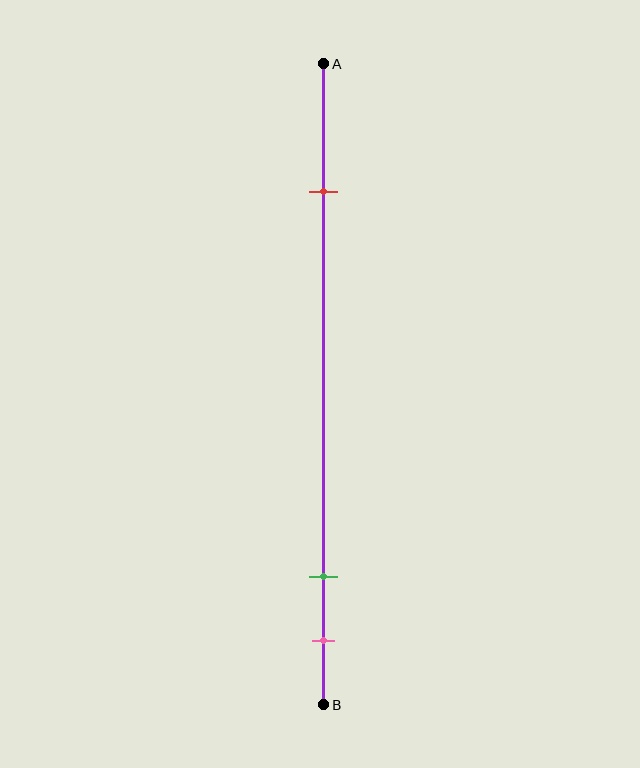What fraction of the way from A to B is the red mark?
The red mark is approximately 20% (0.2) of the way from A to B.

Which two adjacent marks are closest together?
The green and pink marks are the closest adjacent pair.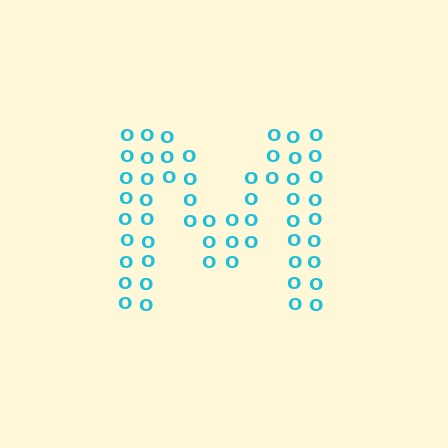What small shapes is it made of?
It is made of small letter O's.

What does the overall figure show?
The overall figure shows the letter M.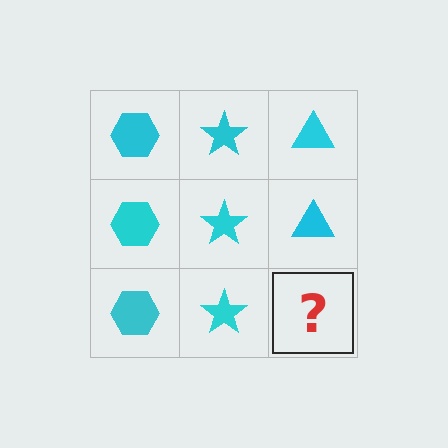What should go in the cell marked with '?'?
The missing cell should contain a cyan triangle.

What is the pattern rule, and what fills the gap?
The rule is that each column has a consistent shape. The gap should be filled with a cyan triangle.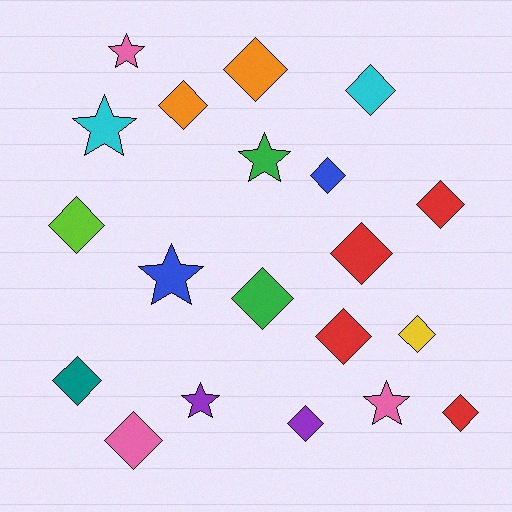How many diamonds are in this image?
There are 14 diamonds.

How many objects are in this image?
There are 20 objects.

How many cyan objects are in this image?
There are 2 cyan objects.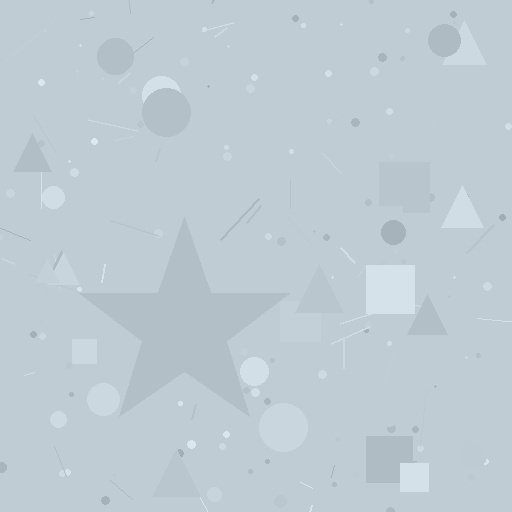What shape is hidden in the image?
A star is hidden in the image.